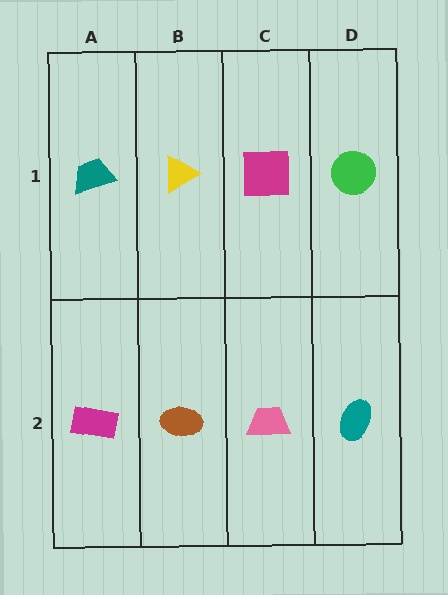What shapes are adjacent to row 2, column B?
A yellow triangle (row 1, column B), a magenta rectangle (row 2, column A), a pink trapezoid (row 2, column C).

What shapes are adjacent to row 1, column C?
A pink trapezoid (row 2, column C), a yellow triangle (row 1, column B), a green circle (row 1, column D).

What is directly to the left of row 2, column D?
A pink trapezoid.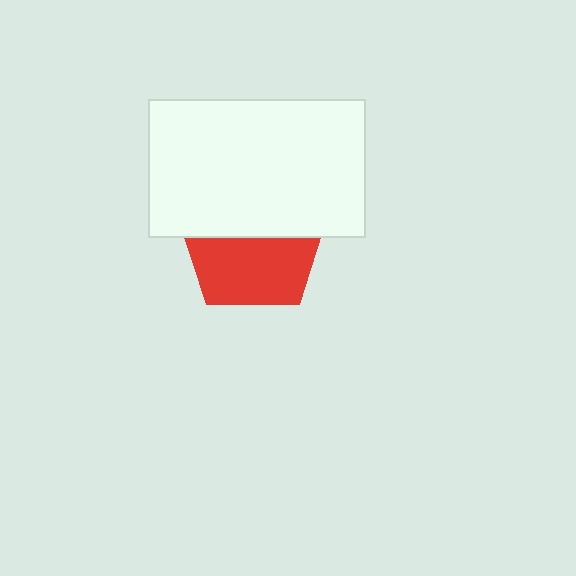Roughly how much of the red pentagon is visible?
About half of it is visible (roughly 52%).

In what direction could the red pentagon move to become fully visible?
The red pentagon could move down. That would shift it out from behind the white rectangle entirely.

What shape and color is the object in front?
The object in front is a white rectangle.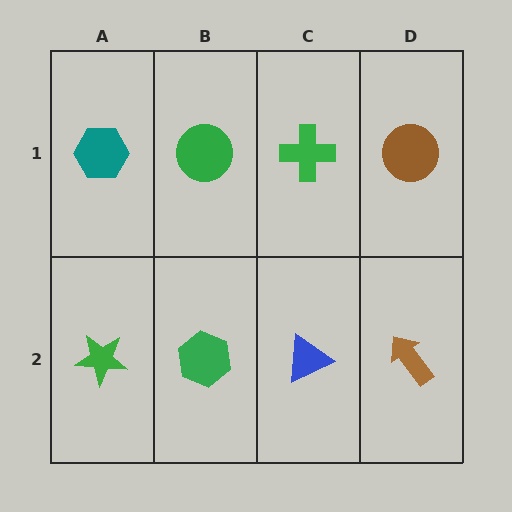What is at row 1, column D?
A brown circle.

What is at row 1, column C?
A green cross.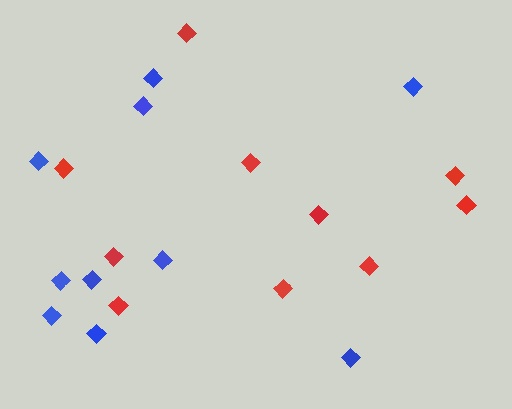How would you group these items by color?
There are 2 groups: one group of blue diamonds (10) and one group of red diamonds (10).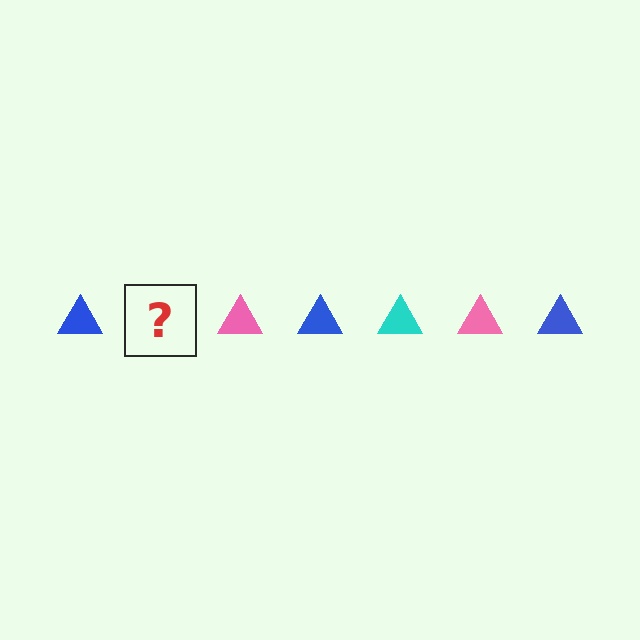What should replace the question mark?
The question mark should be replaced with a cyan triangle.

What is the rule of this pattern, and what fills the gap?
The rule is that the pattern cycles through blue, cyan, pink triangles. The gap should be filled with a cyan triangle.